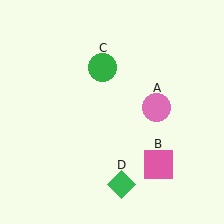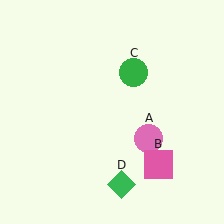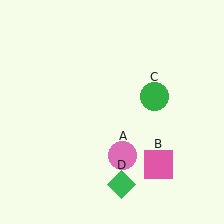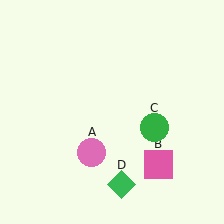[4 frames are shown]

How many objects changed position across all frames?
2 objects changed position: pink circle (object A), green circle (object C).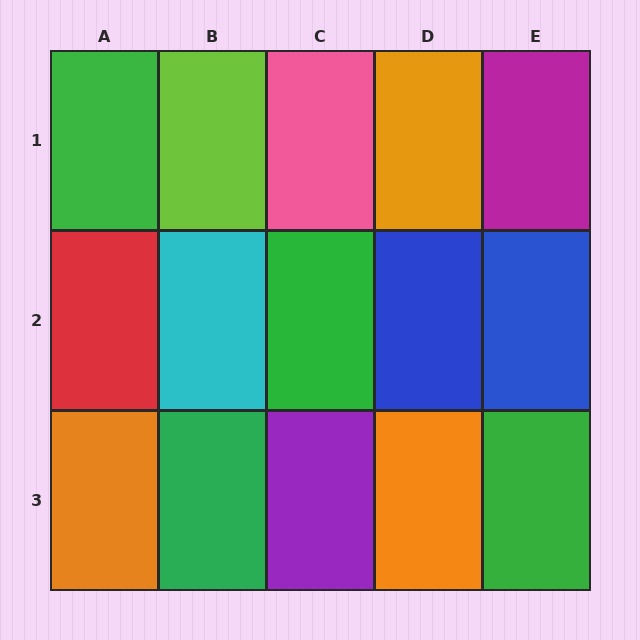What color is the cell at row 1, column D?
Orange.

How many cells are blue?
2 cells are blue.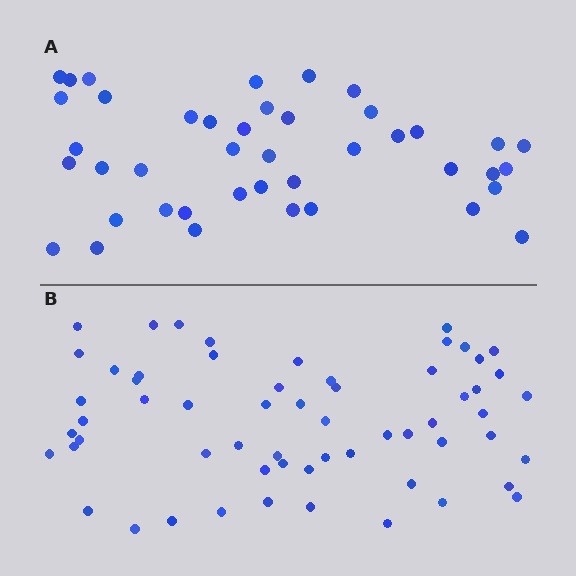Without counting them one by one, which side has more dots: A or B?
Region B (the bottom region) has more dots.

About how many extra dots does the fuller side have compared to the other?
Region B has approximately 20 more dots than region A.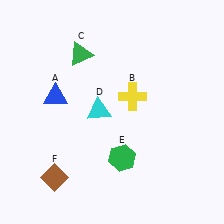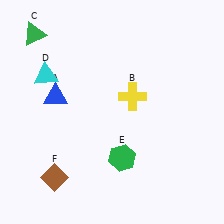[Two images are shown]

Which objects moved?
The objects that moved are: the green triangle (C), the cyan triangle (D).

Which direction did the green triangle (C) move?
The green triangle (C) moved left.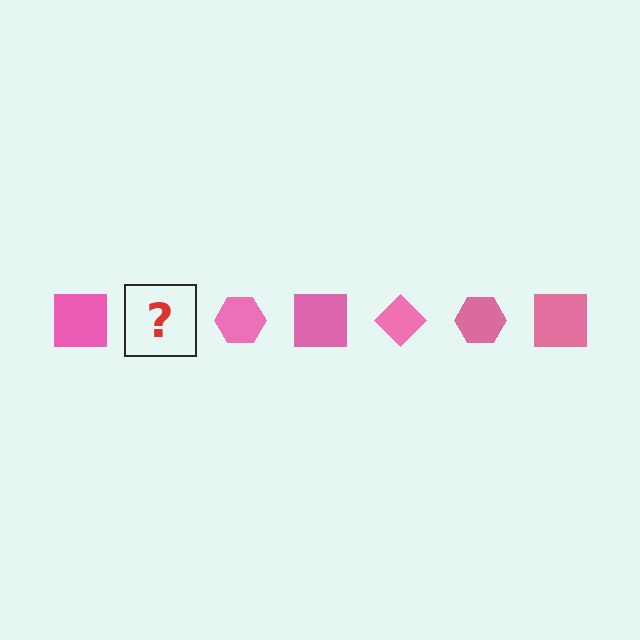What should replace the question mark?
The question mark should be replaced with a pink diamond.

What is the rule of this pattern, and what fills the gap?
The rule is that the pattern cycles through square, diamond, hexagon shapes in pink. The gap should be filled with a pink diamond.